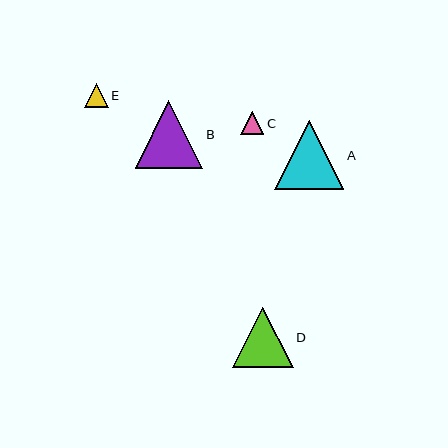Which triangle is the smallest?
Triangle C is the smallest with a size of approximately 23 pixels.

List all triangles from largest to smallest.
From largest to smallest: A, B, D, E, C.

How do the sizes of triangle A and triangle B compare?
Triangle A and triangle B are approximately the same size.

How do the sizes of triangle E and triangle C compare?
Triangle E and triangle C are approximately the same size.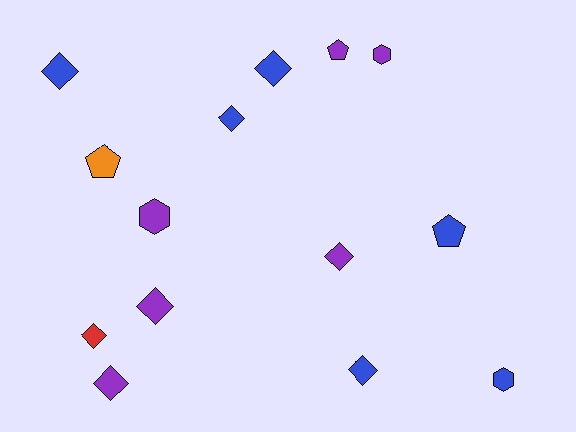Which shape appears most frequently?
Diamond, with 8 objects.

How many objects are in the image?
There are 14 objects.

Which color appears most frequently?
Blue, with 6 objects.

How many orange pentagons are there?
There is 1 orange pentagon.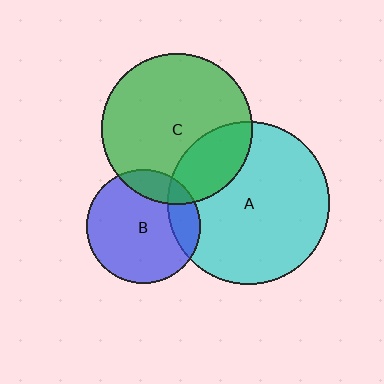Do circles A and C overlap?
Yes.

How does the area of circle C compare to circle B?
Approximately 1.8 times.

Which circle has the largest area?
Circle A (cyan).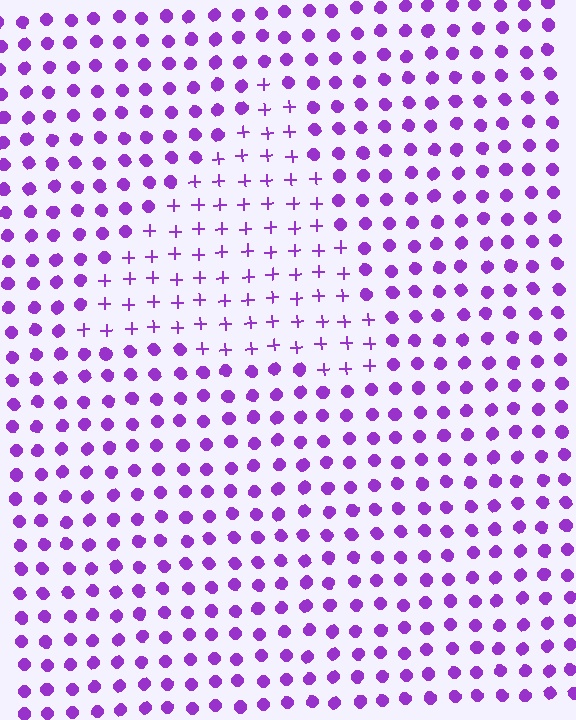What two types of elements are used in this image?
The image uses plus signs inside the triangle region and circles outside it.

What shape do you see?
I see a triangle.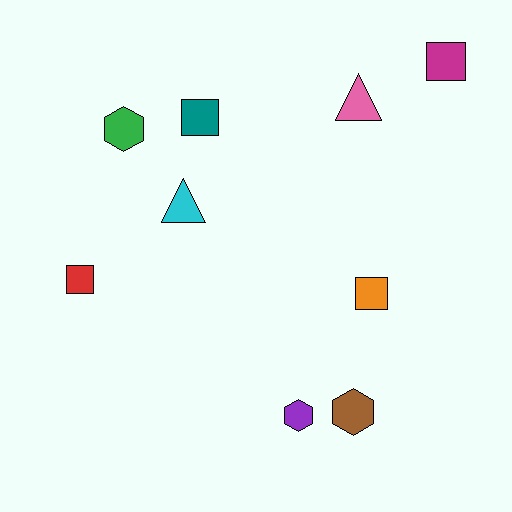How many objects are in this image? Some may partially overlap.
There are 9 objects.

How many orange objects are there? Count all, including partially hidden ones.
There is 1 orange object.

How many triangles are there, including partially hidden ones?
There are 2 triangles.